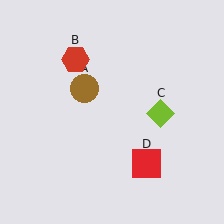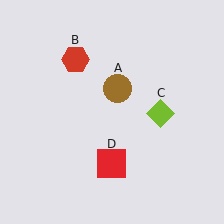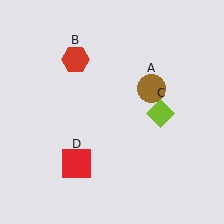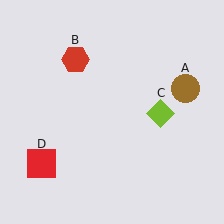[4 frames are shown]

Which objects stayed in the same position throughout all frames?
Red hexagon (object B) and lime diamond (object C) remained stationary.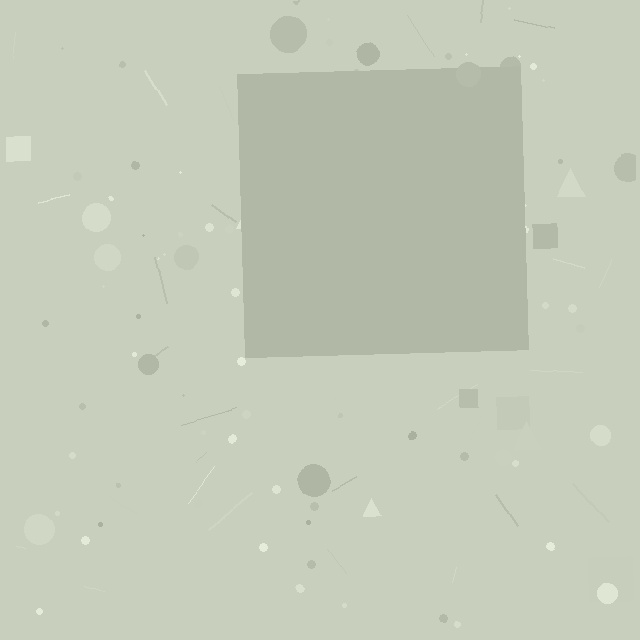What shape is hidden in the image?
A square is hidden in the image.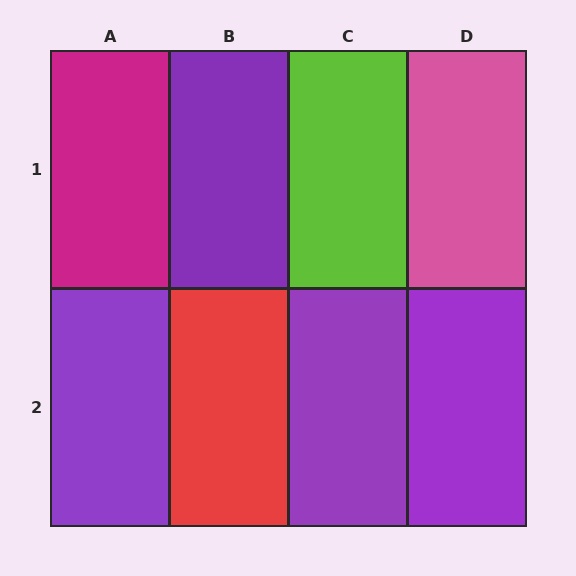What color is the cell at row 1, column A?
Magenta.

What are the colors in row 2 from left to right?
Purple, red, purple, purple.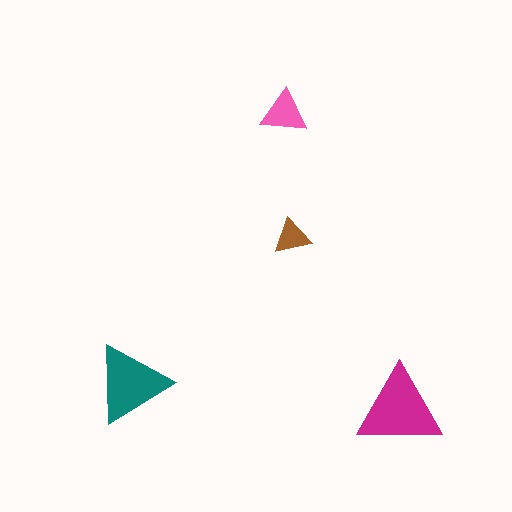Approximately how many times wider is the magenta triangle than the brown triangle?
About 2.5 times wider.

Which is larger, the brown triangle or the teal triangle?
The teal one.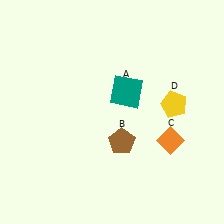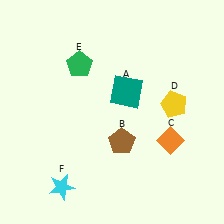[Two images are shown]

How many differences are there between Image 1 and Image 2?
There are 2 differences between the two images.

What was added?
A green pentagon (E), a cyan star (F) were added in Image 2.